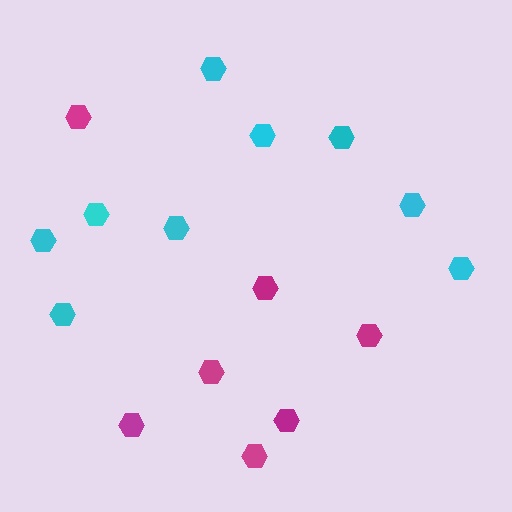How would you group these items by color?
There are 2 groups: one group of magenta hexagons (7) and one group of cyan hexagons (9).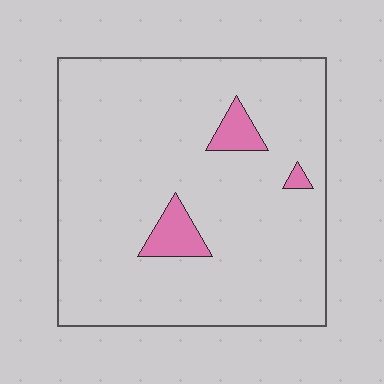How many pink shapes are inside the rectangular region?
3.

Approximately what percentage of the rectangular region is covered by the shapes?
Approximately 5%.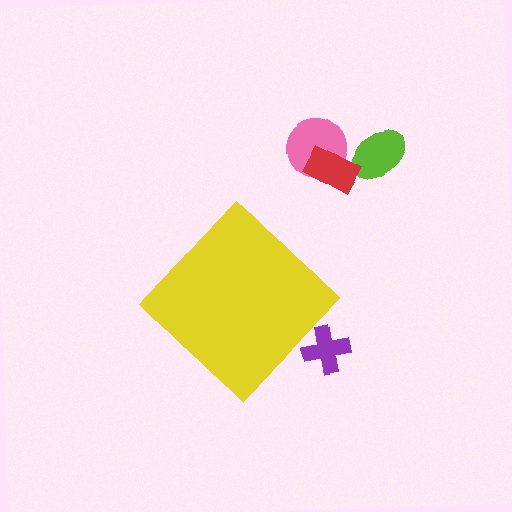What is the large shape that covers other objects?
A yellow diamond.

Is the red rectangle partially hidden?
No, the red rectangle is fully visible.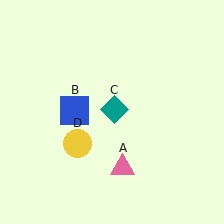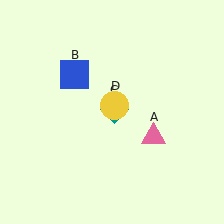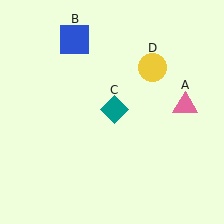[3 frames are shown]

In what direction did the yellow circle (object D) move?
The yellow circle (object D) moved up and to the right.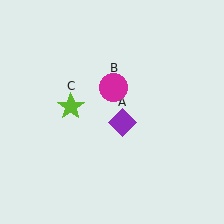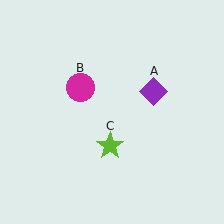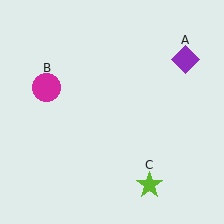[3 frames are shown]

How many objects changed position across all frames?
3 objects changed position: purple diamond (object A), magenta circle (object B), lime star (object C).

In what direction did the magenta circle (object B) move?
The magenta circle (object B) moved left.